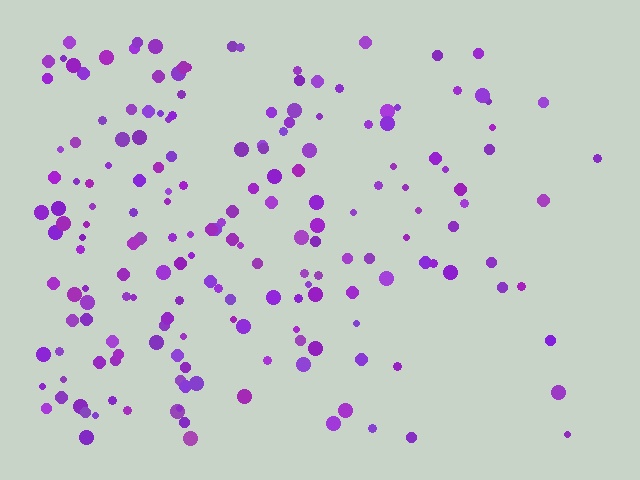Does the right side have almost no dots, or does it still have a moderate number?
Still a moderate number, just noticeably fewer than the left.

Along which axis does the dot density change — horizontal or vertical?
Horizontal.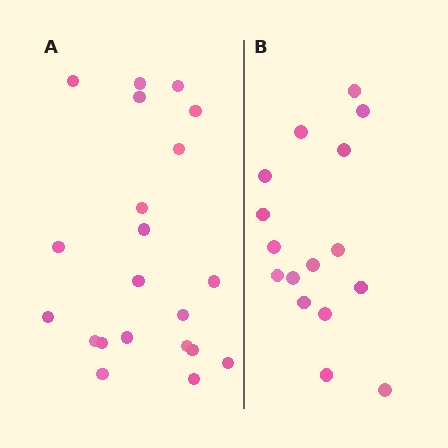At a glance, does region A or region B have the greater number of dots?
Region A (the left region) has more dots.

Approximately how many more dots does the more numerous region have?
Region A has about 5 more dots than region B.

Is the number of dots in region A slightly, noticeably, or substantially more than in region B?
Region A has noticeably more, but not dramatically so. The ratio is roughly 1.3 to 1.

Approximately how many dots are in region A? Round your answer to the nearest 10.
About 20 dots. (The exact count is 21, which rounds to 20.)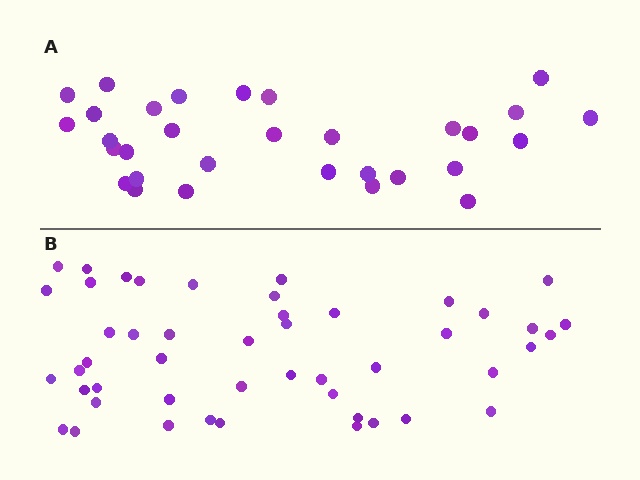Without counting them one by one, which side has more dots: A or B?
Region B (the bottom region) has more dots.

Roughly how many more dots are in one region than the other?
Region B has approximately 15 more dots than region A.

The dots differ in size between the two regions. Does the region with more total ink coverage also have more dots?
No. Region A has more total ink coverage because its dots are larger, but region B actually contains more individual dots. Total area can be misleading — the number of items is what matters here.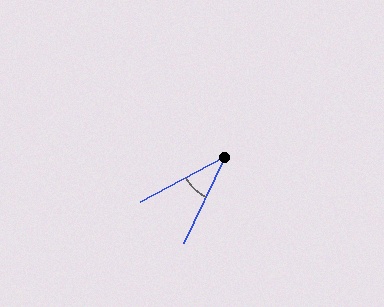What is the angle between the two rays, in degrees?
Approximately 36 degrees.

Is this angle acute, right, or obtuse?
It is acute.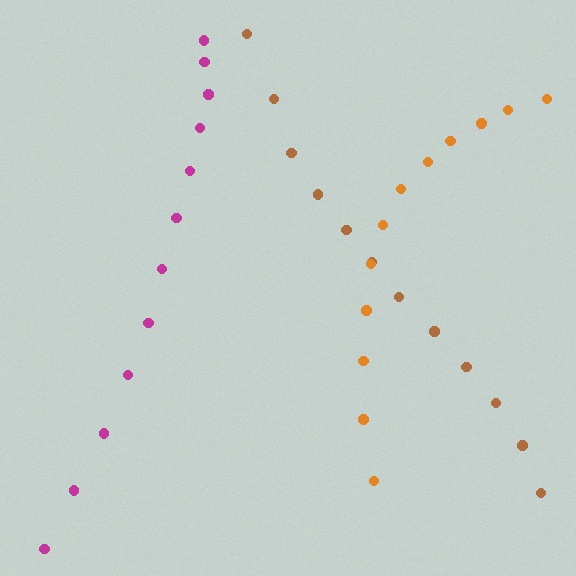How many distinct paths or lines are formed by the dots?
There are 3 distinct paths.